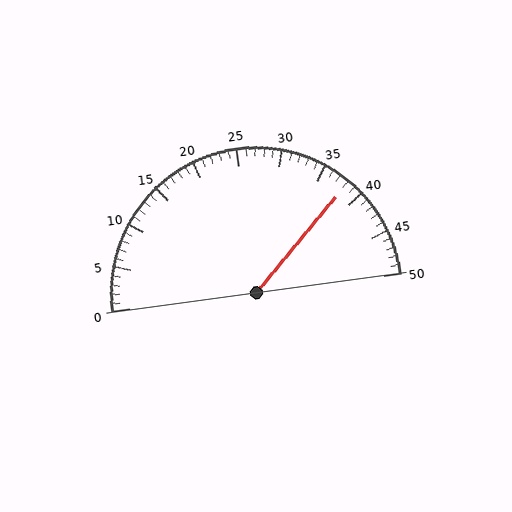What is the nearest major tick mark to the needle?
The nearest major tick mark is 40.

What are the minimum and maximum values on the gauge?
The gauge ranges from 0 to 50.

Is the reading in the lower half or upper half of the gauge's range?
The reading is in the upper half of the range (0 to 50).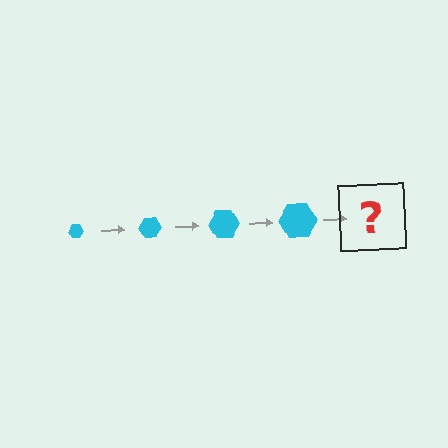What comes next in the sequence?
The next element should be a cyan hexagon, larger than the previous one.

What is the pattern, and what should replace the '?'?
The pattern is that the hexagon gets progressively larger each step. The '?' should be a cyan hexagon, larger than the previous one.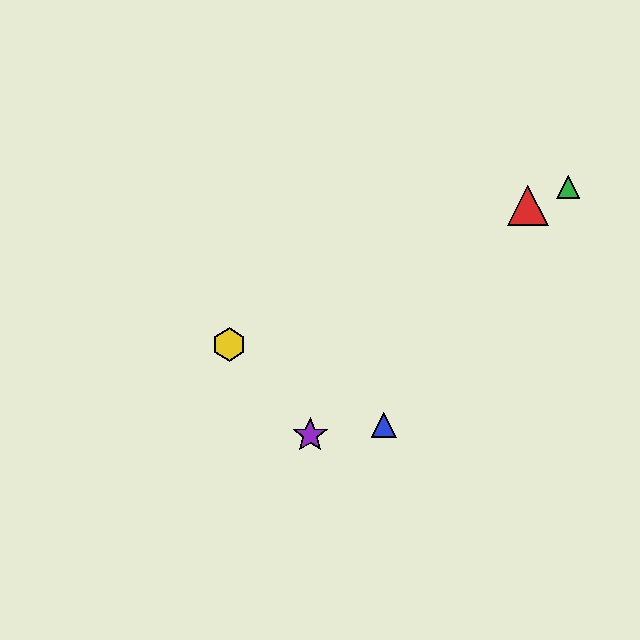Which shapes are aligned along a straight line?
The red triangle, the green triangle, the yellow hexagon are aligned along a straight line.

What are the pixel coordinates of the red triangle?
The red triangle is at (528, 206).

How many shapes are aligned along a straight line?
3 shapes (the red triangle, the green triangle, the yellow hexagon) are aligned along a straight line.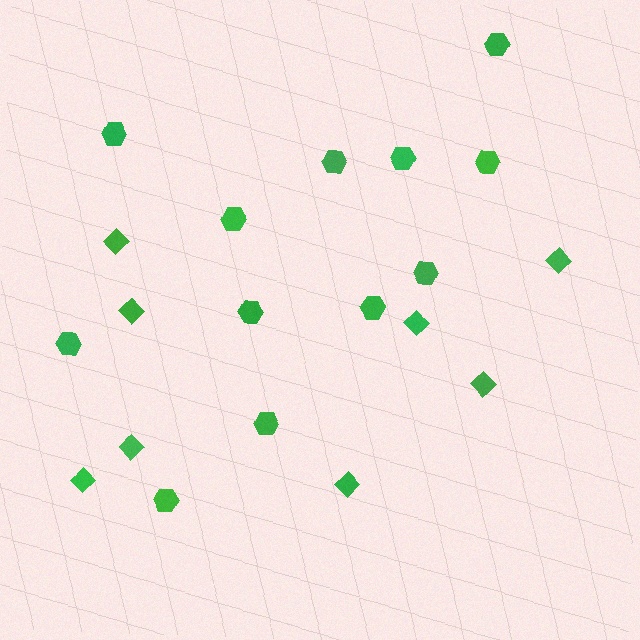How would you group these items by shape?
There are 2 groups: one group of diamonds (8) and one group of hexagons (12).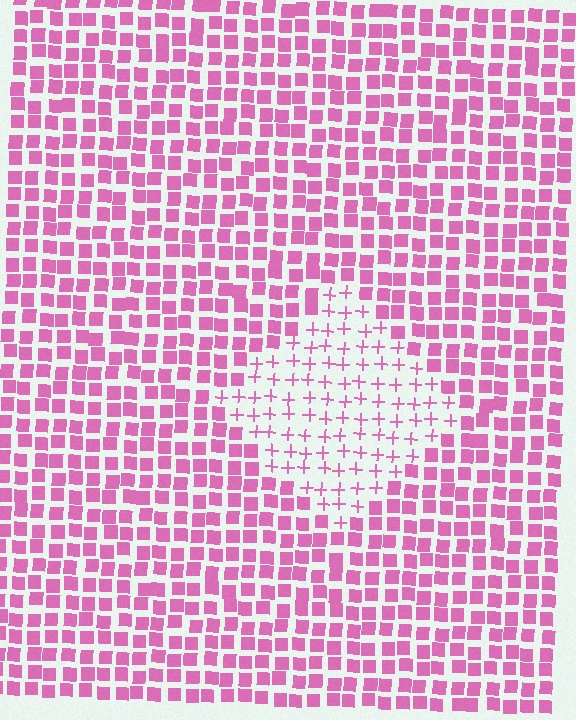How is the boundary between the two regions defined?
The boundary is defined by a change in element shape: plus signs inside vs. squares outside. All elements share the same color and spacing.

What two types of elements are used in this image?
The image uses plus signs inside the diamond region and squares outside it.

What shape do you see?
I see a diamond.